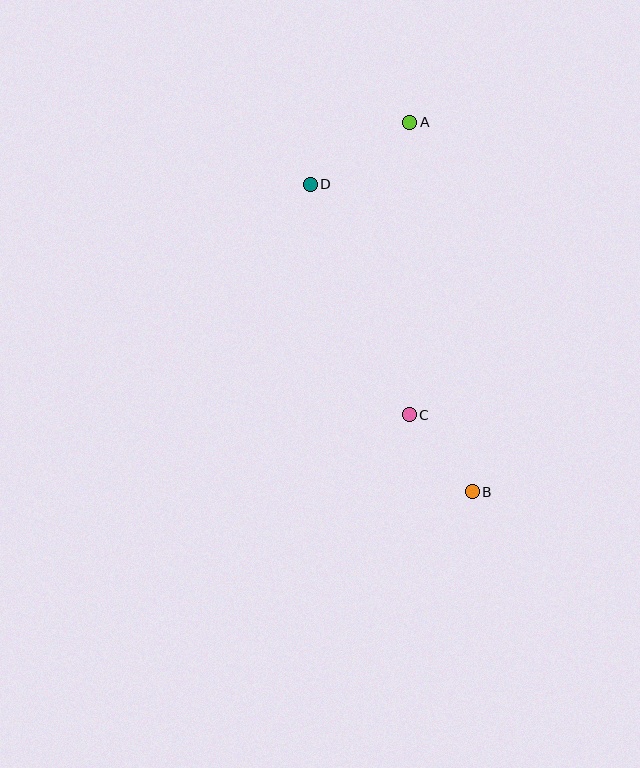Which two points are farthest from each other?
Points A and B are farthest from each other.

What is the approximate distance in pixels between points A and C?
The distance between A and C is approximately 293 pixels.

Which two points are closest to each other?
Points B and C are closest to each other.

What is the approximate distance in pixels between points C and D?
The distance between C and D is approximately 251 pixels.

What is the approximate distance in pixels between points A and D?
The distance between A and D is approximately 117 pixels.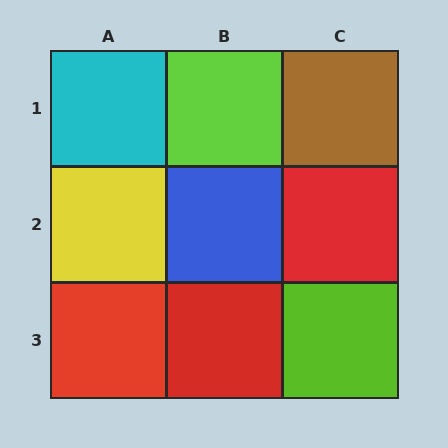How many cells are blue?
1 cell is blue.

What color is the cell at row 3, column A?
Red.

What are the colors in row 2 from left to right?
Yellow, blue, red.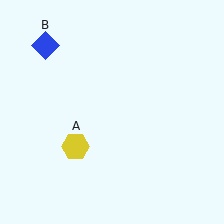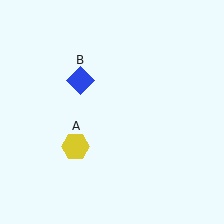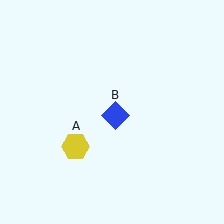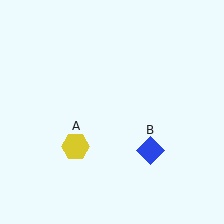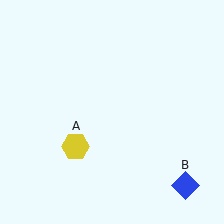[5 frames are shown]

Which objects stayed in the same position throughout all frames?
Yellow hexagon (object A) remained stationary.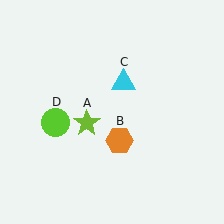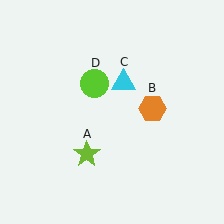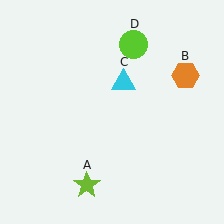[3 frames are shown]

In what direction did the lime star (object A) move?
The lime star (object A) moved down.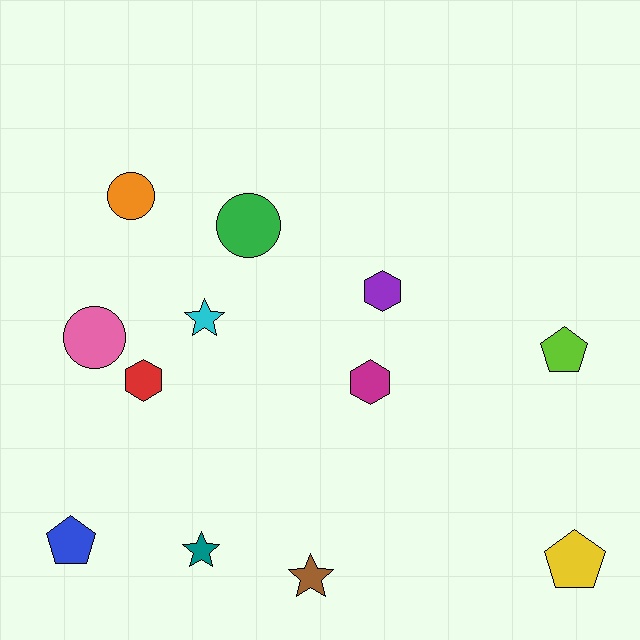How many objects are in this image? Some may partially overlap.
There are 12 objects.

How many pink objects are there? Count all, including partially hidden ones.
There is 1 pink object.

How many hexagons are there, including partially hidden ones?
There are 3 hexagons.